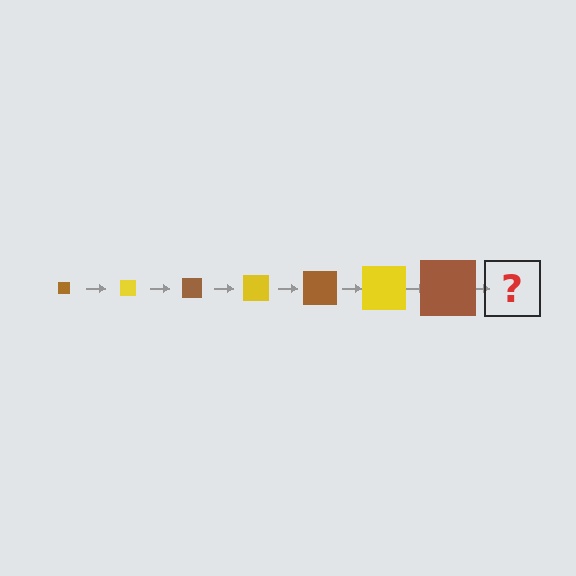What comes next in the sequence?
The next element should be a yellow square, larger than the previous one.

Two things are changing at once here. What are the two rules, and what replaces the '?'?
The two rules are that the square grows larger each step and the color cycles through brown and yellow. The '?' should be a yellow square, larger than the previous one.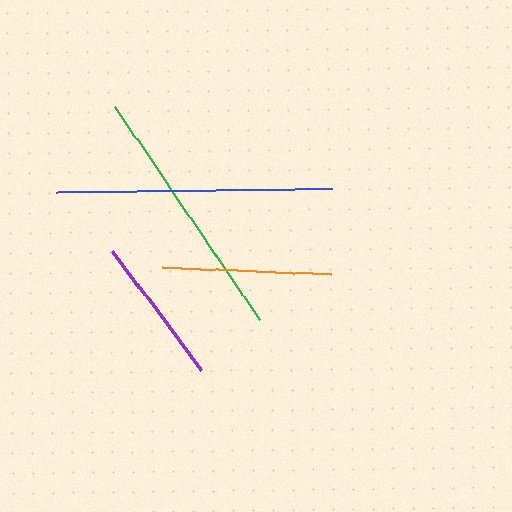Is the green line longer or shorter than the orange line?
The green line is longer than the orange line.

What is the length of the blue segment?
The blue segment is approximately 276 pixels long.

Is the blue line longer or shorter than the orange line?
The blue line is longer than the orange line.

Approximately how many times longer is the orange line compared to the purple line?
The orange line is approximately 1.1 times the length of the purple line.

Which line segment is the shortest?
The purple line is the shortest at approximately 149 pixels.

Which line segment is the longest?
The blue line is the longest at approximately 276 pixels.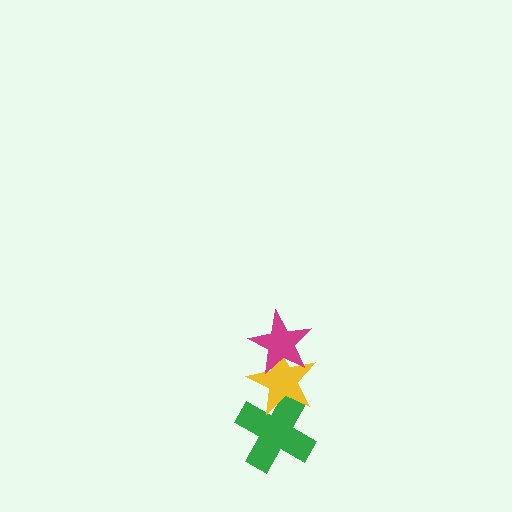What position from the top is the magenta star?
The magenta star is 1st from the top.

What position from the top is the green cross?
The green cross is 3rd from the top.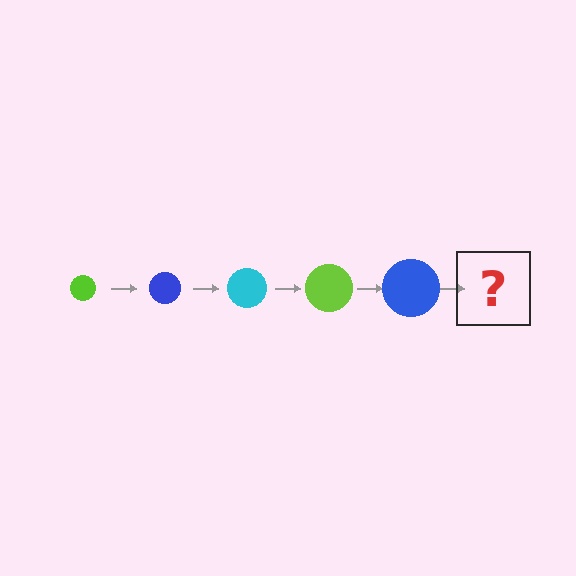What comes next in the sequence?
The next element should be a cyan circle, larger than the previous one.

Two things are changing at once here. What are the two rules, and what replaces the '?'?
The two rules are that the circle grows larger each step and the color cycles through lime, blue, and cyan. The '?' should be a cyan circle, larger than the previous one.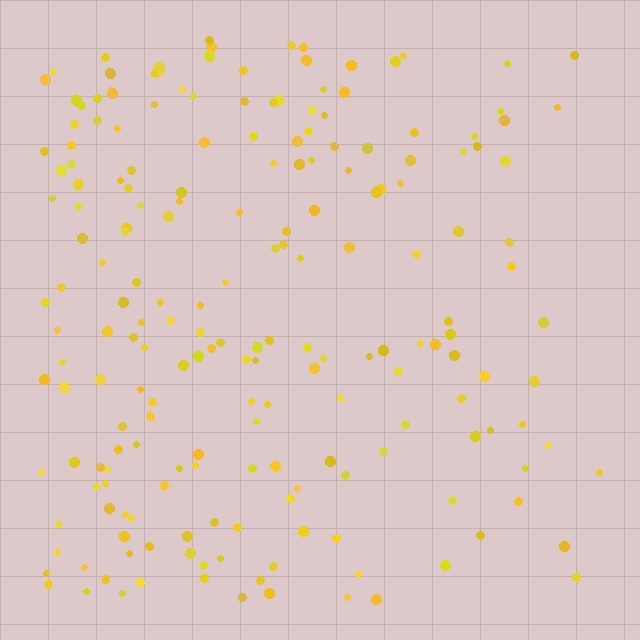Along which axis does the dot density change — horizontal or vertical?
Horizontal.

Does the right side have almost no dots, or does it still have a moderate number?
Still a moderate number, just noticeably fewer than the left.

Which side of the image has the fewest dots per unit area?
The right.